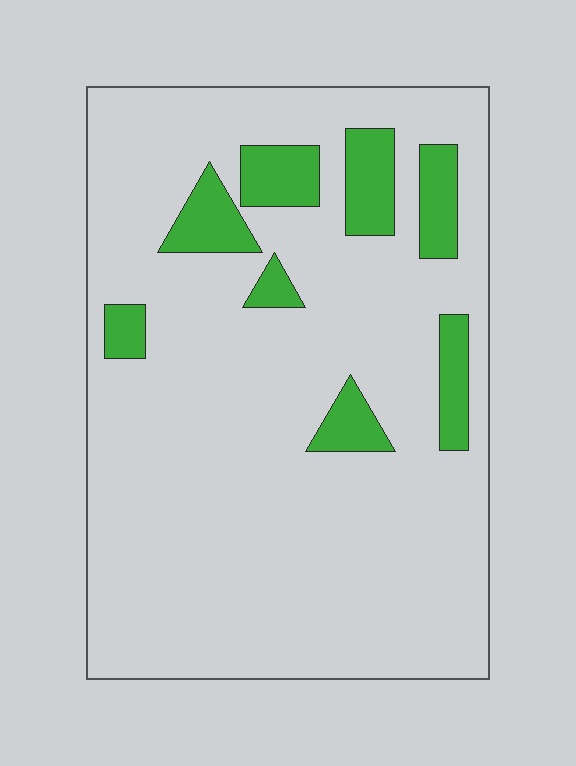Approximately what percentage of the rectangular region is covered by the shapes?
Approximately 15%.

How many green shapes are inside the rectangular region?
8.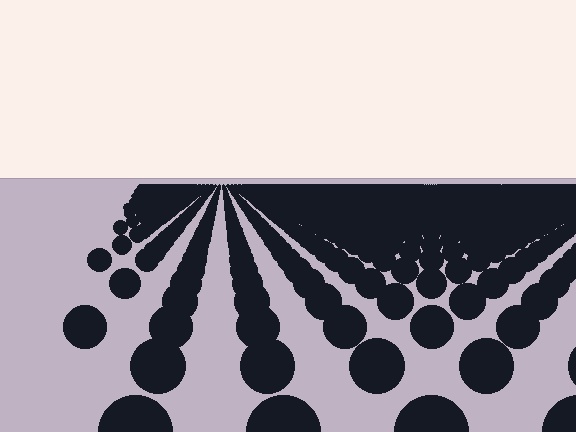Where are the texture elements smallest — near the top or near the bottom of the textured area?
Near the top.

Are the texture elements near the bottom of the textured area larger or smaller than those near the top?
Larger. Near the bottom, elements are closer to the viewer and appear at a bigger on-screen size.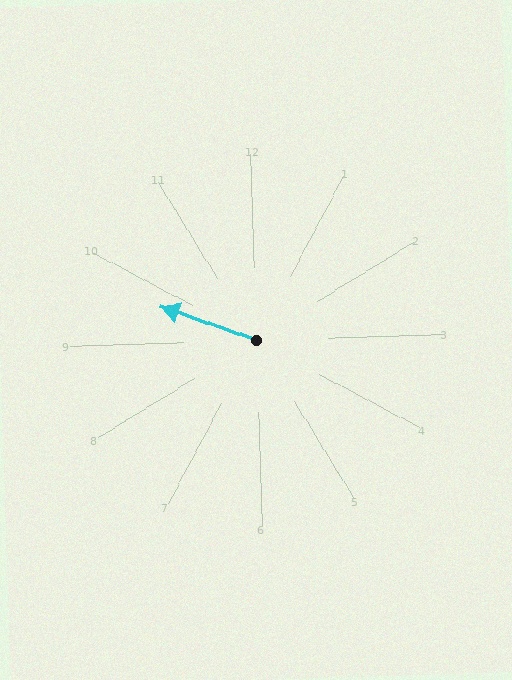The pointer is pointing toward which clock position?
Roughly 10 o'clock.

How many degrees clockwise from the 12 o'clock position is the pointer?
Approximately 291 degrees.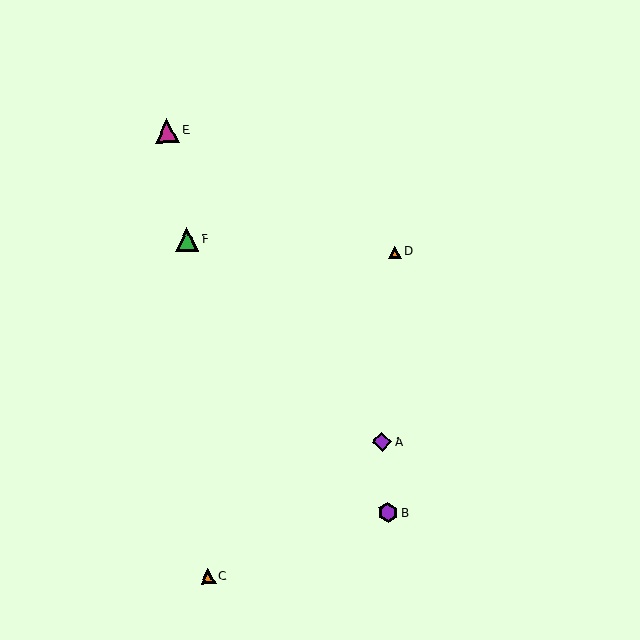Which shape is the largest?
The magenta triangle (labeled E) is the largest.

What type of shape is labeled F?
Shape F is a green triangle.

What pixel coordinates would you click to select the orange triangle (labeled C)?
Click at (208, 577) to select the orange triangle C.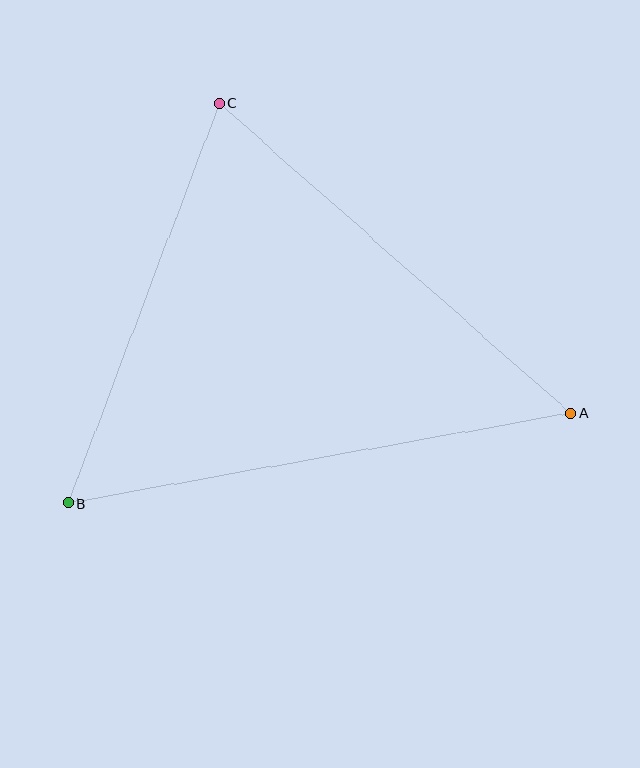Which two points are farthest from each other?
Points A and B are farthest from each other.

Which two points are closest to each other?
Points B and C are closest to each other.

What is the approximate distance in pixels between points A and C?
The distance between A and C is approximately 468 pixels.